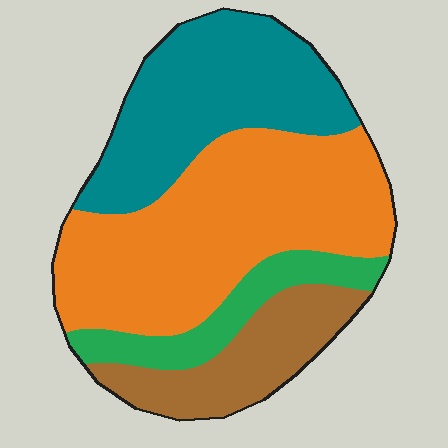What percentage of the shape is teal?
Teal covers 29% of the shape.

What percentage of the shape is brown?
Brown covers roughly 15% of the shape.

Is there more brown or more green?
Brown.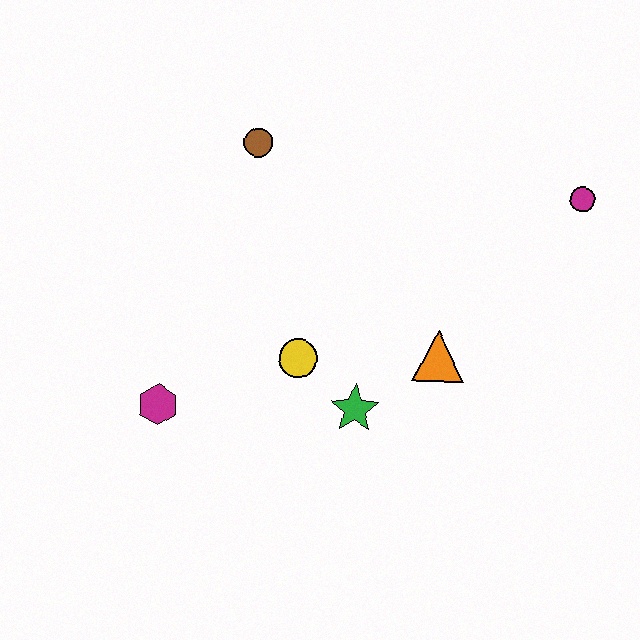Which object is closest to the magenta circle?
The orange triangle is closest to the magenta circle.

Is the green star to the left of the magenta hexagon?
No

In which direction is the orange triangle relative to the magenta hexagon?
The orange triangle is to the right of the magenta hexagon.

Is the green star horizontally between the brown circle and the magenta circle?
Yes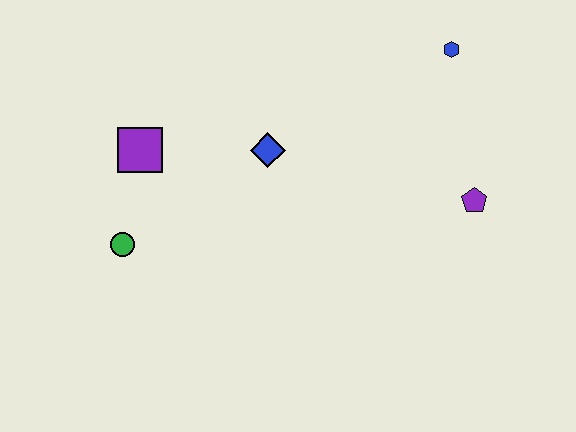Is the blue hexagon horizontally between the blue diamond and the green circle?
No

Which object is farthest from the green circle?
The blue hexagon is farthest from the green circle.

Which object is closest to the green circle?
The purple square is closest to the green circle.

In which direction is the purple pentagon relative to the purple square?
The purple pentagon is to the right of the purple square.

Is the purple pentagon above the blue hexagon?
No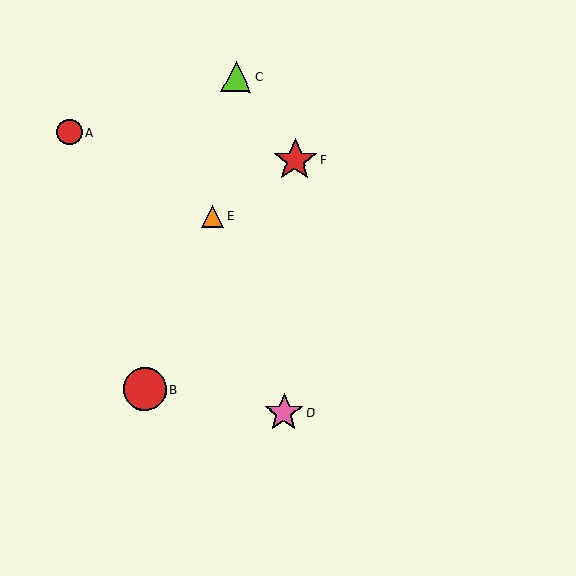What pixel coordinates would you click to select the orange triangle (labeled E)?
Click at (212, 217) to select the orange triangle E.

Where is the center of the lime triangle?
The center of the lime triangle is at (236, 77).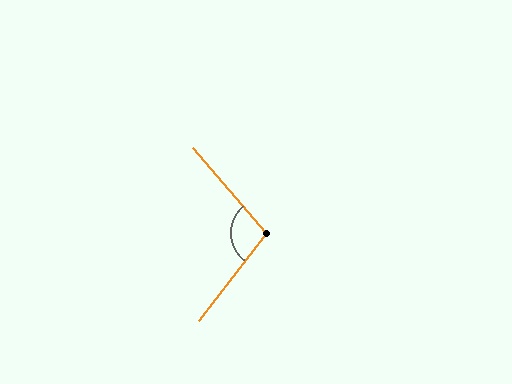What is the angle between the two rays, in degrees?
Approximately 102 degrees.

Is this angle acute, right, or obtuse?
It is obtuse.